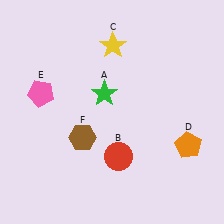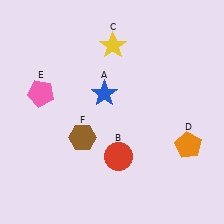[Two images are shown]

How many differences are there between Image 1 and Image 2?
There is 1 difference between the two images.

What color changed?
The star (A) changed from green in Image 1 to blue in Image 2.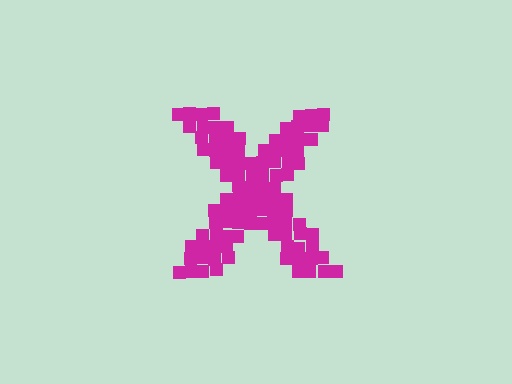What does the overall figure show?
The overall figure shows the letter X.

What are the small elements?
The small elements are squares.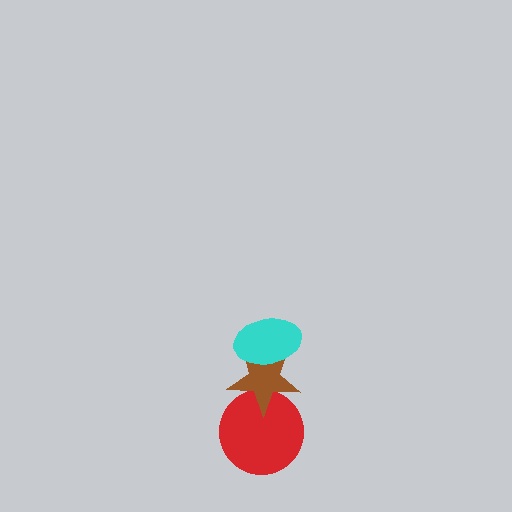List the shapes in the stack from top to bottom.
From top to bottom: the cyan ellipse, the brown star, the red circle.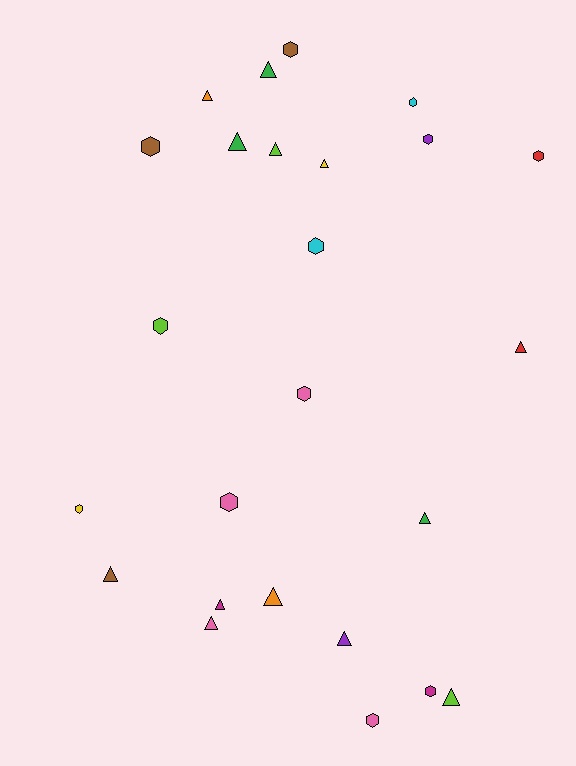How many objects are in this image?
There are 25 objects.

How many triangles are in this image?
There are 13 triangles.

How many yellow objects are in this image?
There are 2 yellow objects.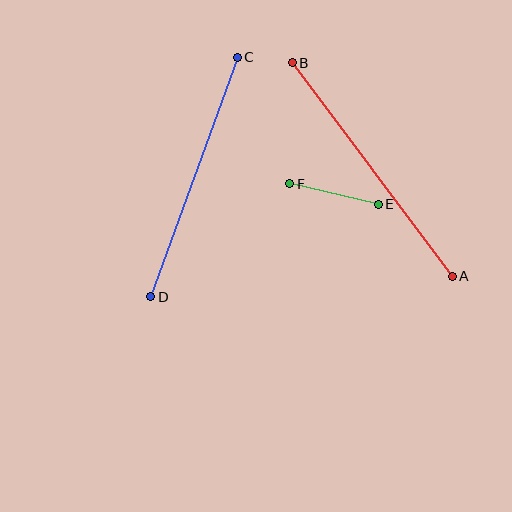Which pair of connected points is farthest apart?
Points A and B are farthest apart.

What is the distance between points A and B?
The distance is approximately 267 pixels.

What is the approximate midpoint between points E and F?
The midpoint is at approximately (334, 194) pixels.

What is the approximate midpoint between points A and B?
The midpoint is at approximately (372, 170) pixels.